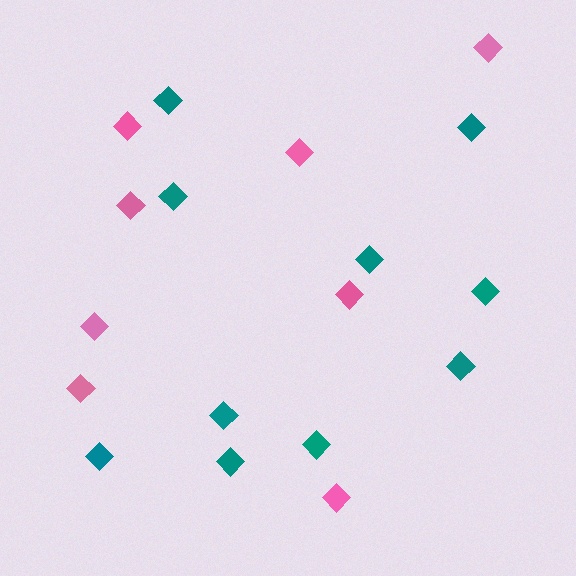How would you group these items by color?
There are 2 groups: one group of teal diamonds (10) and one group of pink diamonds (8).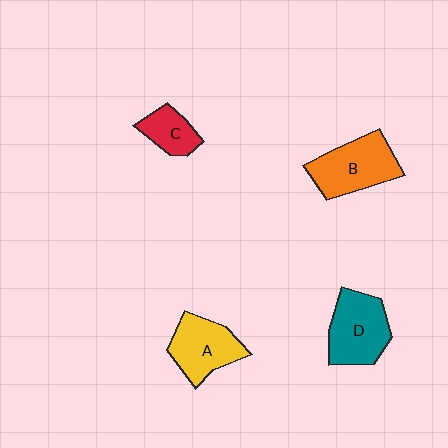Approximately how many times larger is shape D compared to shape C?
Approximately 1.8 times.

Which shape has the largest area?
Shape B (orange).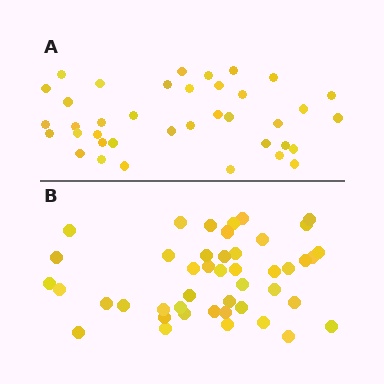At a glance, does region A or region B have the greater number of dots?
Region B (the bottom region) has more dots.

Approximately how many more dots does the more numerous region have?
Region B has roughly 8 or so more dots than region A.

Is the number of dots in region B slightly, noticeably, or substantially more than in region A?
Region B has only slightly more — the two regions are fairly close. The ratio is roughly 1.2 to 1.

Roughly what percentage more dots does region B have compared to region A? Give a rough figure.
About 20% more.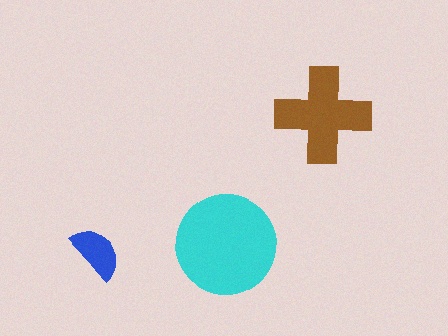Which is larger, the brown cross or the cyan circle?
The cyan circle.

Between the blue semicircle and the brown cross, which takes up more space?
The brown cross.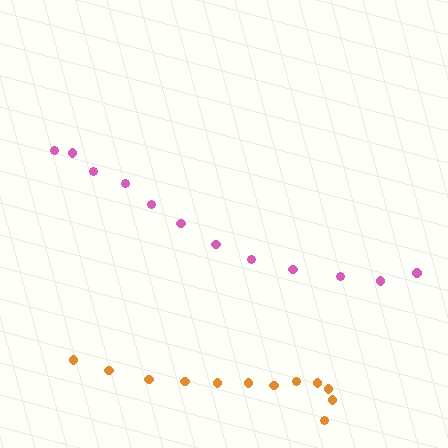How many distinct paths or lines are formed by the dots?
There are 2 distinct paths.